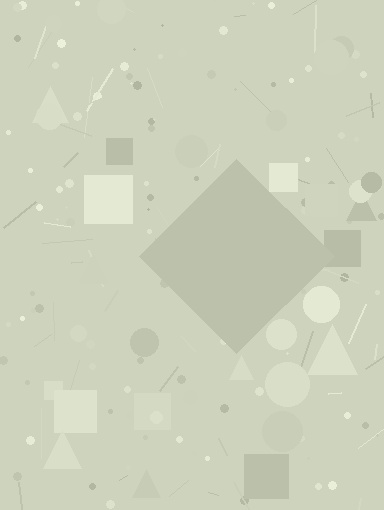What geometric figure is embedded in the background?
A diamond is embedded in the background.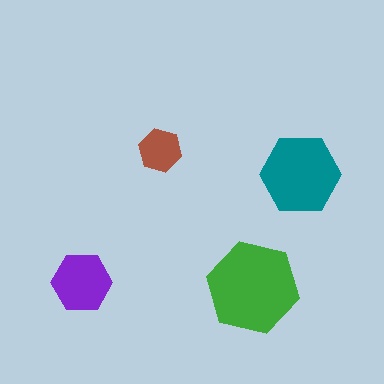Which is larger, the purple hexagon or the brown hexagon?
The purple one.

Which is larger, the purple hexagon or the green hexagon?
The green one.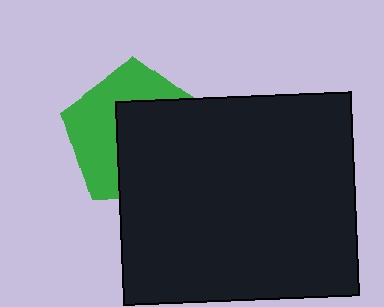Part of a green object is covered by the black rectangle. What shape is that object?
It is a pentagon.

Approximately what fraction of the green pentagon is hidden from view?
Roughly 54% of the green pentagon is hidden behind the black rectangle.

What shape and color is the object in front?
The object in front is a black rectangle.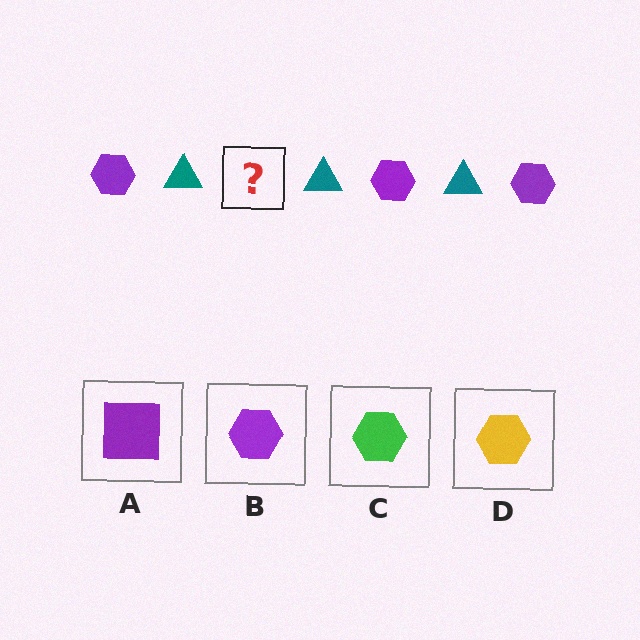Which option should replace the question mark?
Option B.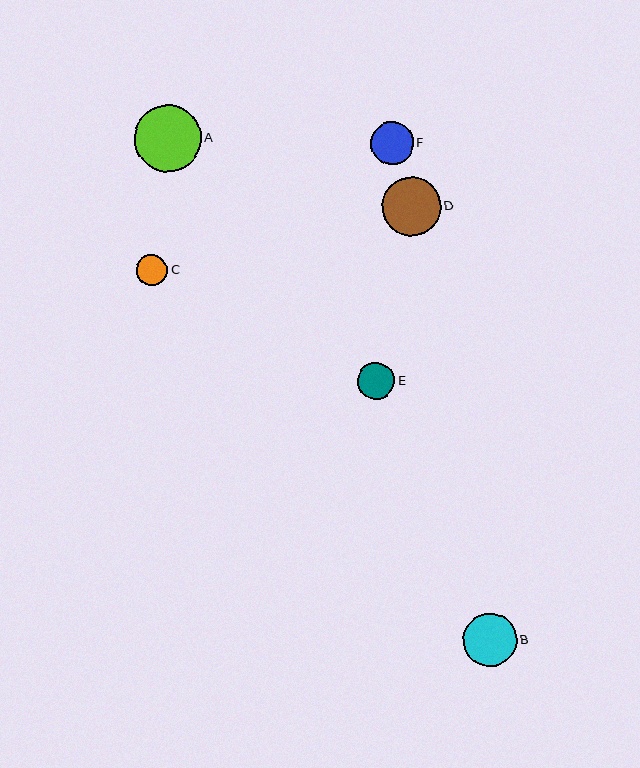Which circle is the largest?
Circle A is the largest with a size of approximately 67 pixels.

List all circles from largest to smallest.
From largest to smallest: A, D, B, F, E, C.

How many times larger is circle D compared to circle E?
Circle D is approximately 1.6 times the size of circle E.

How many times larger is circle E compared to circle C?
Circle E is approximately 1.2 times the size of circle C.